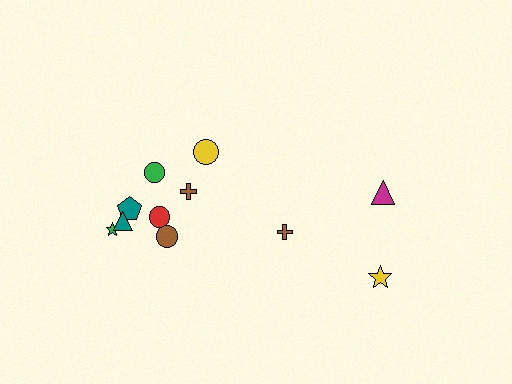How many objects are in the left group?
There are 8 objects.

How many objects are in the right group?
There are 3 objects.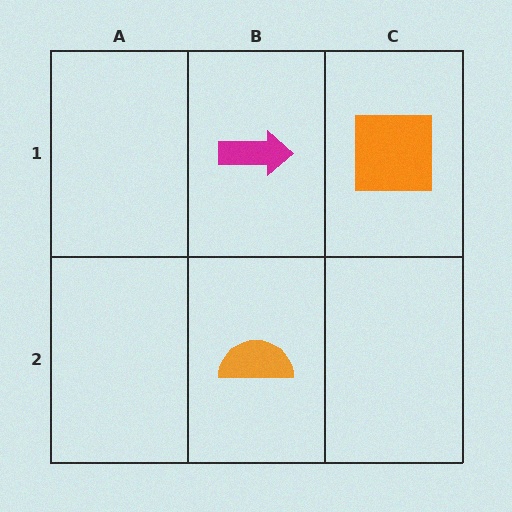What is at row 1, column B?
A magenta arrow.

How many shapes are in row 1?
2 shapes.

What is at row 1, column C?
An orange square.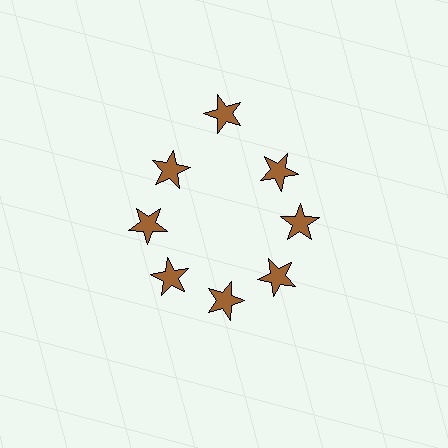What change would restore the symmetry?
The symmetry would be restored by moving it inward, back onto the ring so that all 8 stars sit at equal angles and equal distance from the center.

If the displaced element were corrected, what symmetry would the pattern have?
It would have 8-fold rotational symmetry — the pattern would map onto itself every 45 degrees.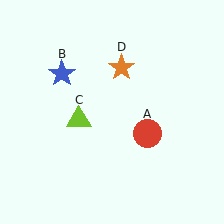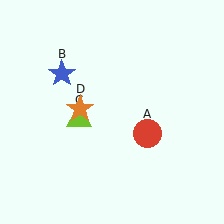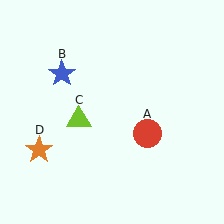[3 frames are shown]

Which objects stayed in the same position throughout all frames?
Red circle (object A) and blue star (object B) and lime triangle (object C) remained stationary.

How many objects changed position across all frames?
1 object changed position: orange star (object D).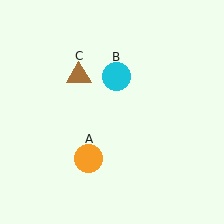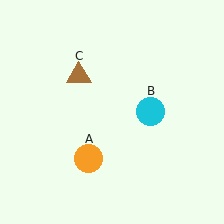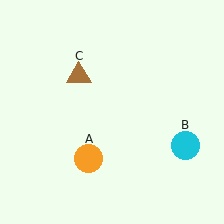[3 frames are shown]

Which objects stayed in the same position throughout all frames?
Orange circle (object A) and brown triangle (object C) remained stationary.